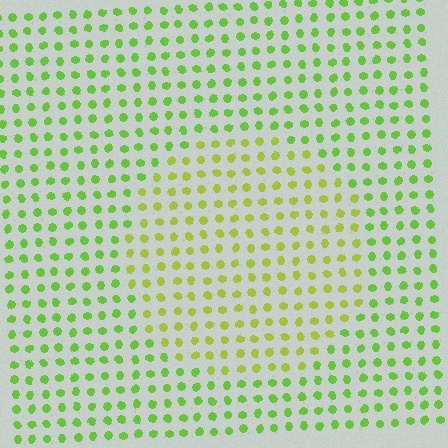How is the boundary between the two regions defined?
The boundary is defined purely by a slight shift in hue (about 24 degrees). Spacing, size, and orientation are identical on both sides.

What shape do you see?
I see a circle.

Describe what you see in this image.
The image is filled with small lime elements in a uniform arrangement. A circle-shaped region is visible where the elements are tinted to a slightly different hue, forming a subtle color boundary.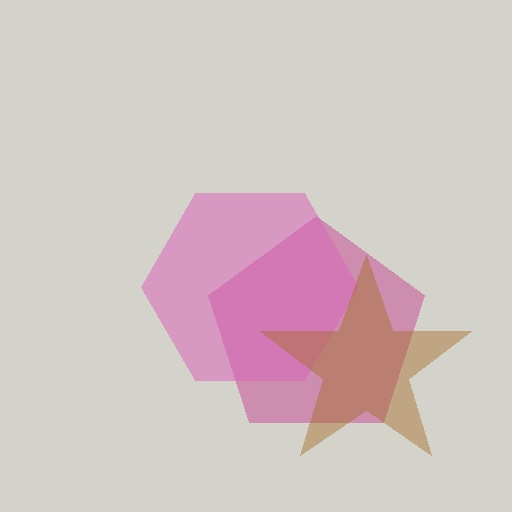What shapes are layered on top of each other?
The layered shapes are: a magenta pentagon, a pink hexagon, a brown star.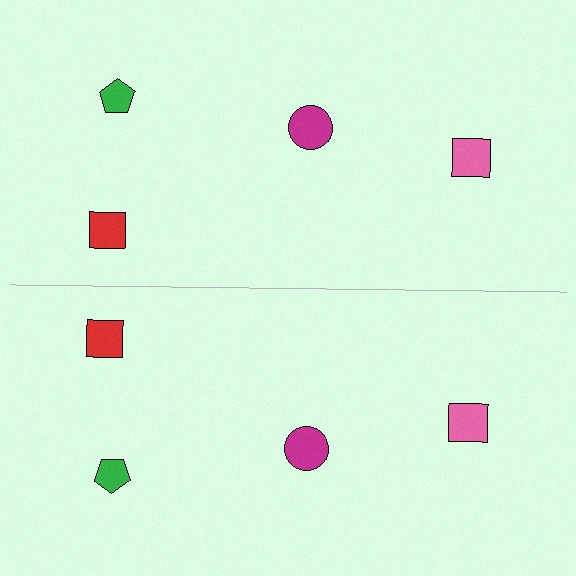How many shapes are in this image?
There are 8 shapes in this image.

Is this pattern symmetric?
Yes, this pattern has bilateral (reflection) symmetry.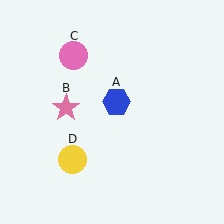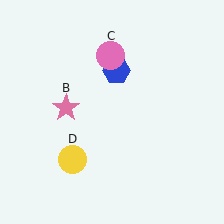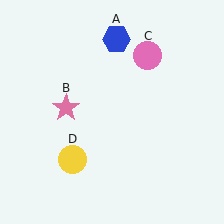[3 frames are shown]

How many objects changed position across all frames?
2 objects changed position: blue hexagon (object A), pink circle (object C).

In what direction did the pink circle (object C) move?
The pink circle (object C) moved right.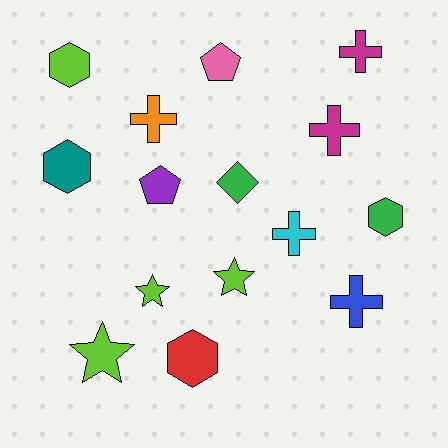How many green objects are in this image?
There are 2 green objects.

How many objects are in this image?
There are 15 objects.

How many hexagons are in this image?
There are 4 hexagons.